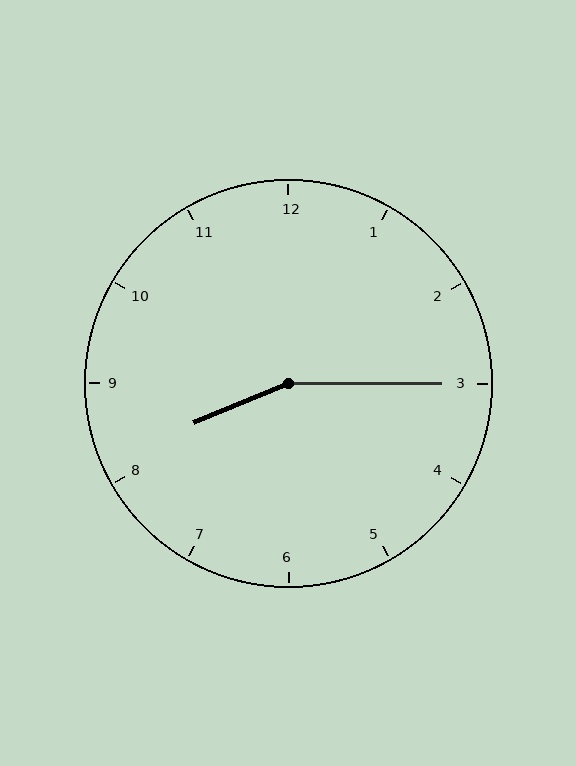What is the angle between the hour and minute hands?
Approximately 158 degrees.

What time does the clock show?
8:15.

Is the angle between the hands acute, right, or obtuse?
It is obtuse.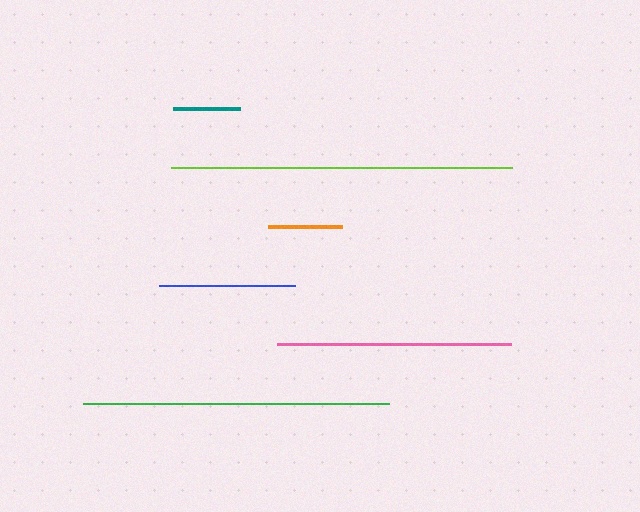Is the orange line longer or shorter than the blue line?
The blue line is longer than the orange line.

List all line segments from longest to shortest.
From longest to shortest: lime, green, pink, blue, orange, teal.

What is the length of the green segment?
The green segment is approximately 306 pixels long.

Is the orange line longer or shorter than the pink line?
The pink line is longer than the orange line.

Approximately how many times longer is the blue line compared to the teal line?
The blue line is approximately 2.0 times the length of the teal line.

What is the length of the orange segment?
The orange segment is approximately 75 pixels long.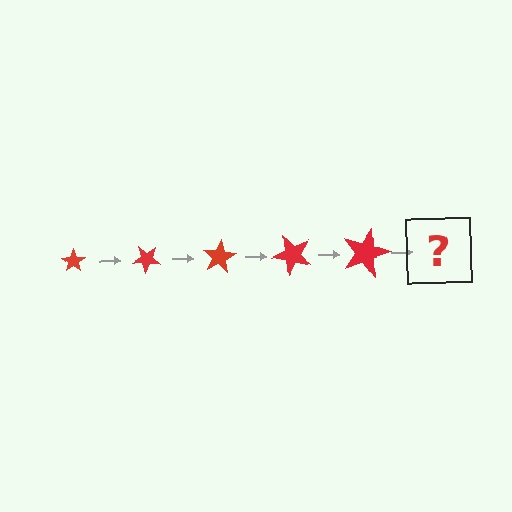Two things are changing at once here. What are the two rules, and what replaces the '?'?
The two rules are that the star grows larger each step and it rotates 40 degrees each step. The '?' should be a star, larger than the previous one and rotated 200 degrees from the start.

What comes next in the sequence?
The next element should be a star, larger than the previous one and rotated 200 degrees from the start.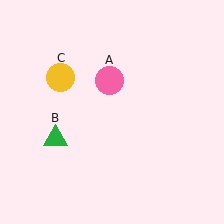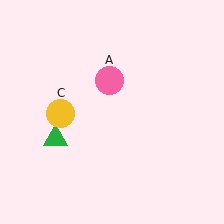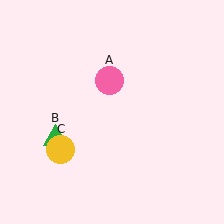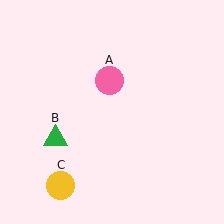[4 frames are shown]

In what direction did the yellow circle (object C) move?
The yellow circle (object C) moved down.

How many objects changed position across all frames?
1 object changed position: yellow circle (object C).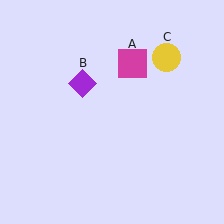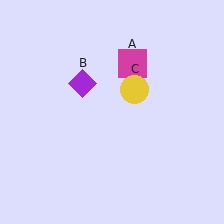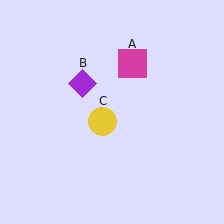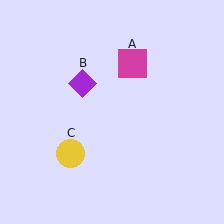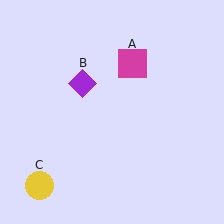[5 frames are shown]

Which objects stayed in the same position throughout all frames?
Magenta square (object A) and purple diamond (object B) remained stationary.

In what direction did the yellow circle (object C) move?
The yellow circle (object C) moved down and to the left.